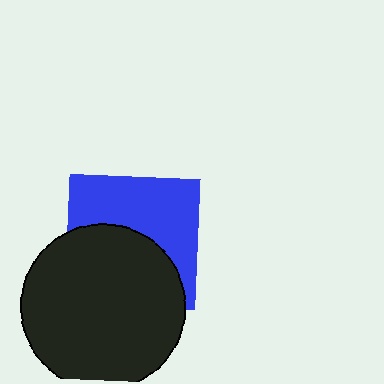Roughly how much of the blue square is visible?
About half of it is visible (roughly 50%).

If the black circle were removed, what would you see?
You would see the complete blue square.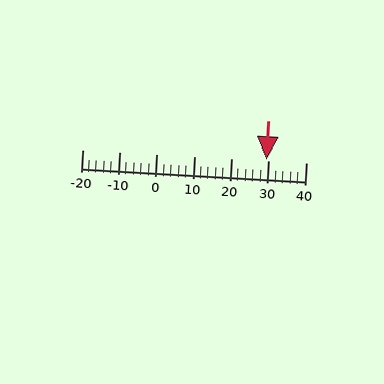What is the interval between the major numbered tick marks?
The major tick marks are spaced 10 units apart.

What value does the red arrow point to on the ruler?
The red arrow points to approximately 29.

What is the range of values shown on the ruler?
The ruler shows values from -20 to 40.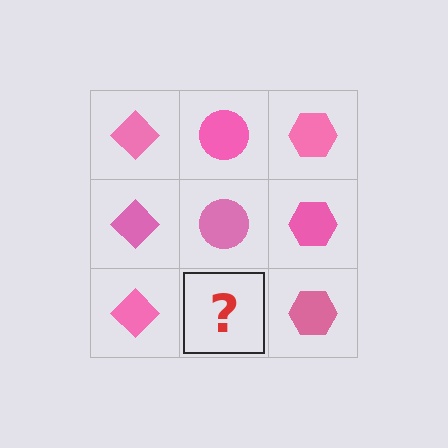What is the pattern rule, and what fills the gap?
The rule is that each column has a consistent shape. The gap should be filled with a pink circle.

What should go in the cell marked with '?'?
The missing cell should contain a pink circle.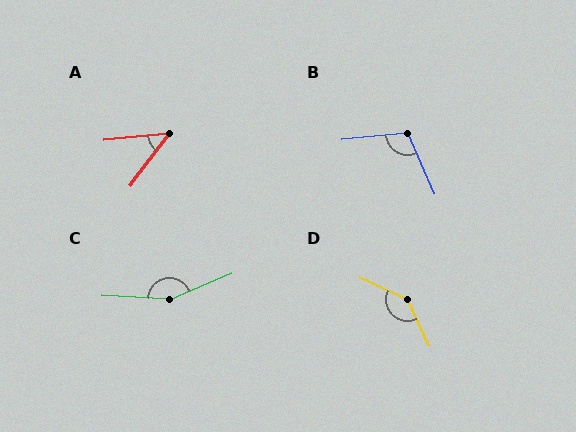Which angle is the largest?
C, at approximately 155 degrees.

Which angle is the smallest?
A, at approximately 47 degrees.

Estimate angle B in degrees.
Approximately 108 degrees.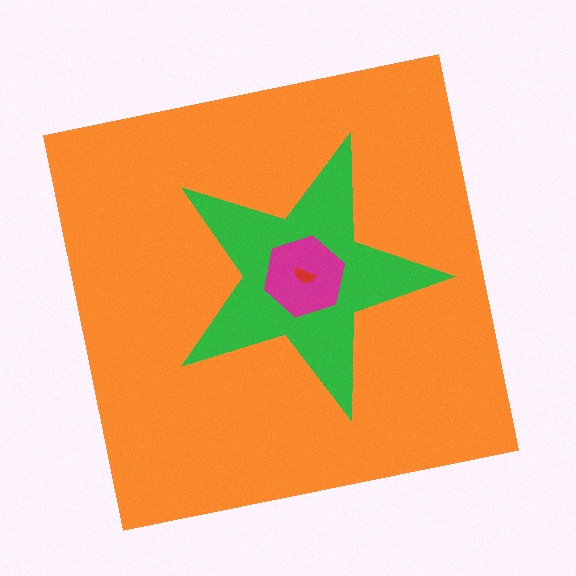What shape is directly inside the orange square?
The green star.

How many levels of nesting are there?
4.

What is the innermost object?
The red semicircle.